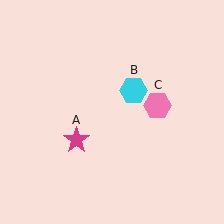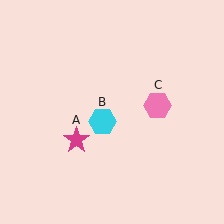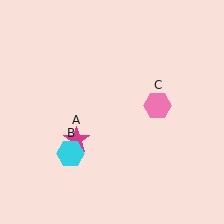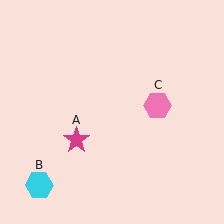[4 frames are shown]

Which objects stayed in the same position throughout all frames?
Magenta star (object A) and pink hexagon (object C) remained stationary.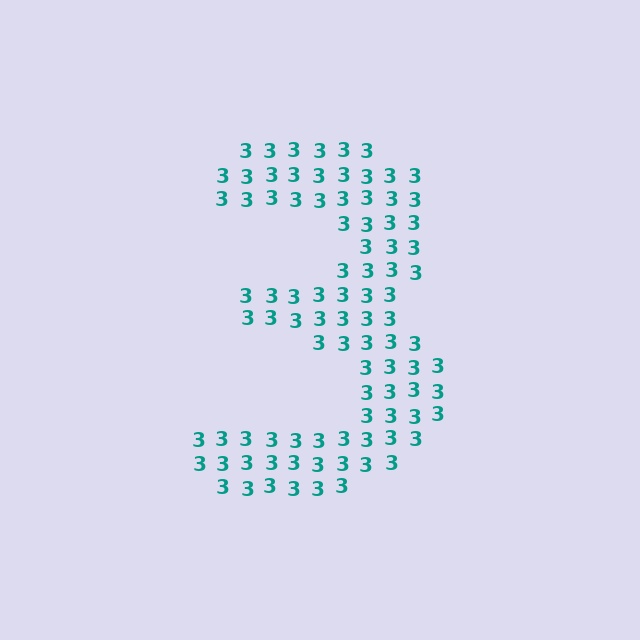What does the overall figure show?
The overall figure shows the digit 3.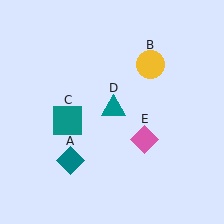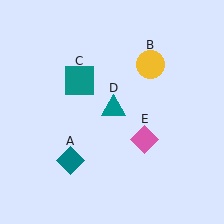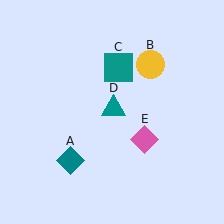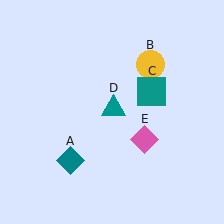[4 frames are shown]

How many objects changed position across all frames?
1 object changed position: teal square (object C).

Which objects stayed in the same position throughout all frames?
Teal diamond (object A) and yellow circle (object B) and teal triangle (object D) and pink diamond (object E) remained stationary.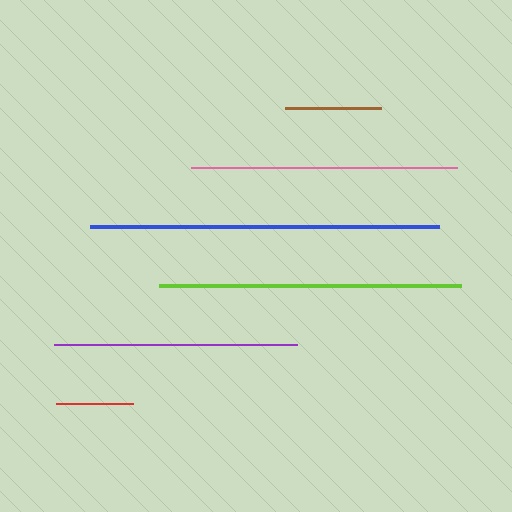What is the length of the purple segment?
The purple segment is approximately 243 pixels long.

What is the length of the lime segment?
The lime segment is approximately 303 pixels long.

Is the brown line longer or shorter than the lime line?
The lime line is longer than the brown line.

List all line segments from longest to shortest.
From longest to shortest: blue, lime, pink, purple, brown, red.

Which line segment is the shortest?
The red line is the shortest at approximately 77 pixels.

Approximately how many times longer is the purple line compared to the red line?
The purple line is approximately 3.1 times the length of the red line.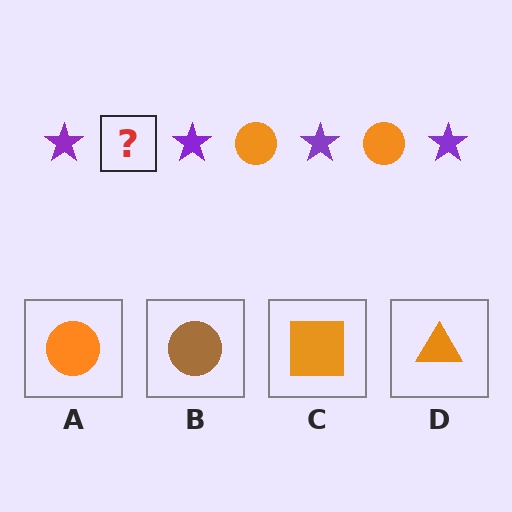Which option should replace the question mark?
Option A.